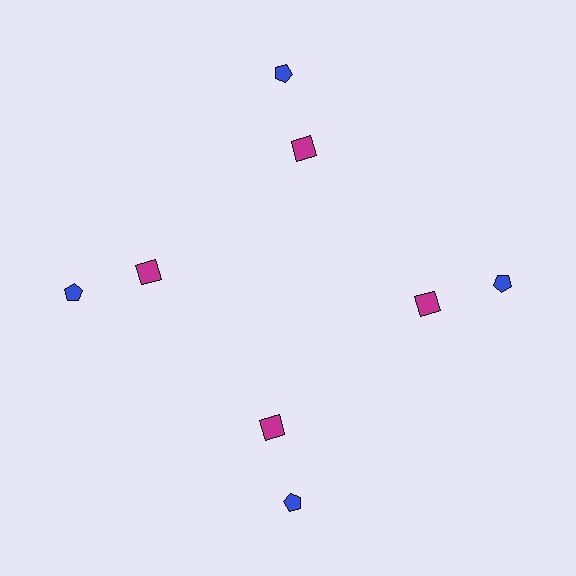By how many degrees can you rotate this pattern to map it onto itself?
The pattern maps onto itself every 90 degrees of rotation.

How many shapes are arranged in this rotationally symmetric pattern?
There are 8 shapes, arranged in 4 groups of 2.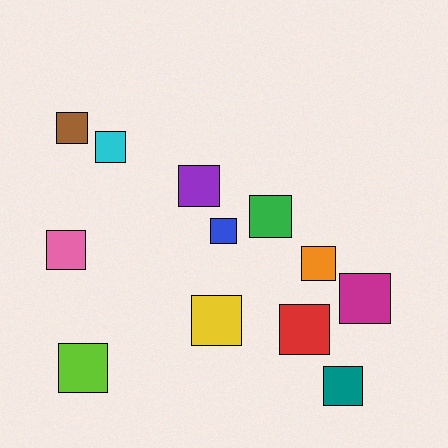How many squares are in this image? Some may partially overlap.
There are 12 squares.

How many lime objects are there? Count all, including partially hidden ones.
There is 1 lime object.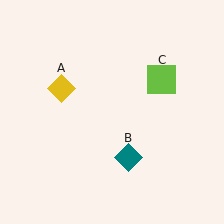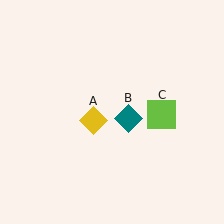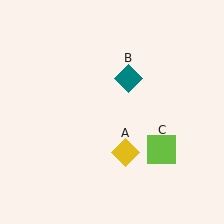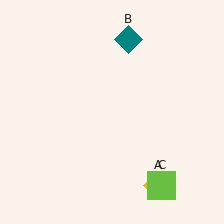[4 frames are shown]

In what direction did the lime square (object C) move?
The lime square (object C) moved down.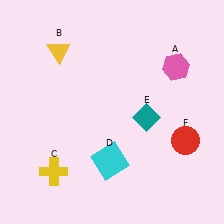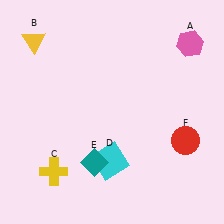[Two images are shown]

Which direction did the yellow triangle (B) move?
The yellow triangle (B) moved left.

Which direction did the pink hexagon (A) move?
The pink hexagon (A) moved up.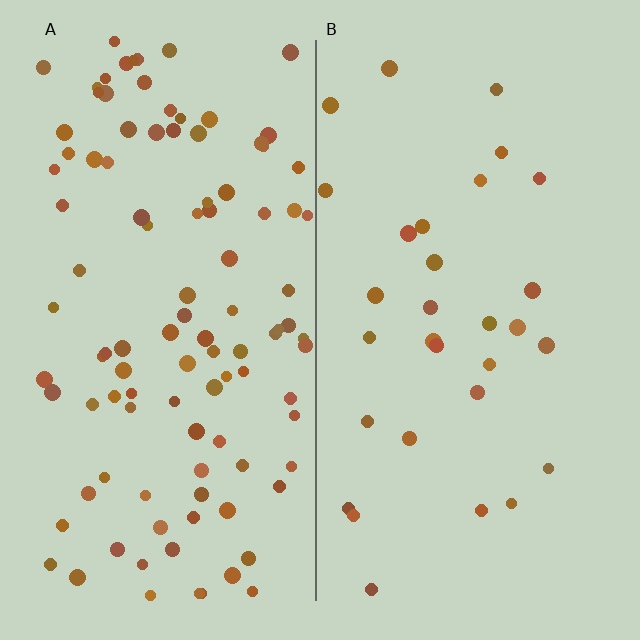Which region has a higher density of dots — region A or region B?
A (the left).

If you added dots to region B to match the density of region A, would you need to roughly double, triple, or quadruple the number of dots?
Approximately triple.